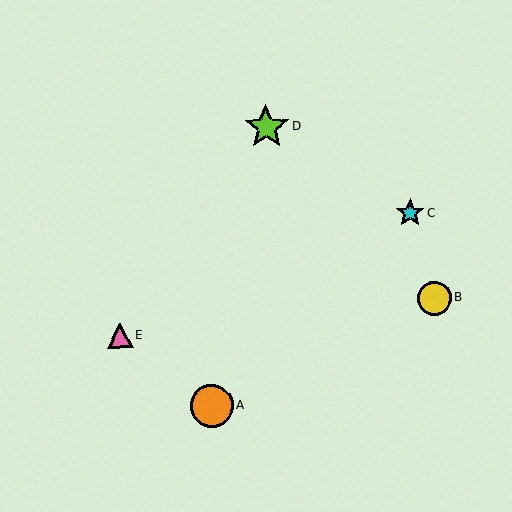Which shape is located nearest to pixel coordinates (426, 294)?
The yellow circle (labeled B) at (434, 298) is nearest to that location.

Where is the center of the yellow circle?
The center of the yellow circle is at (434, 298).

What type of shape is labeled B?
Shape B is a yellow circle.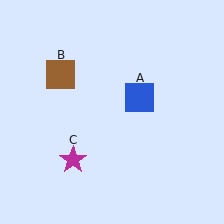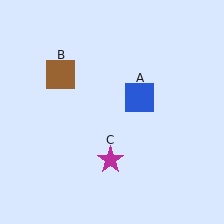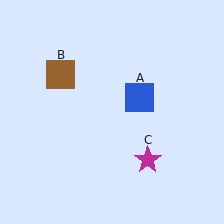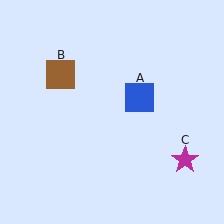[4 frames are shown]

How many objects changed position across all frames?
1 object changed position: magenta star (object C).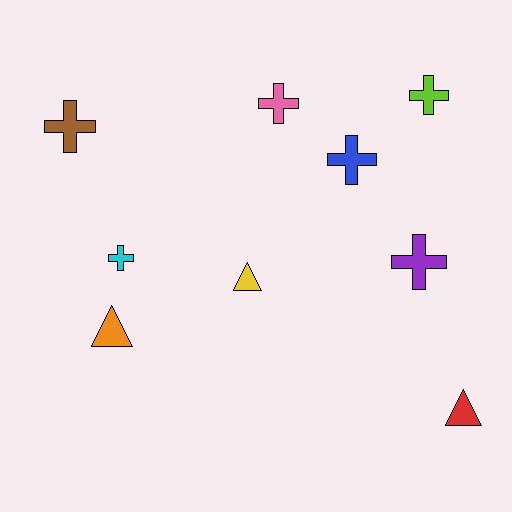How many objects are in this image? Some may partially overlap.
There are 9 objects.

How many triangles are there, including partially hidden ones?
There are 3 triangles.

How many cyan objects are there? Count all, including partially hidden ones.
There is 1 cyan object.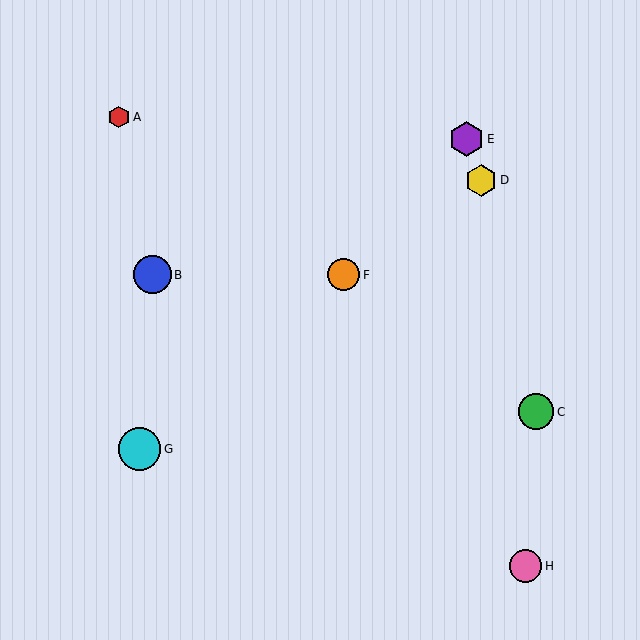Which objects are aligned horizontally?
Objects B, F are aligned horizontally.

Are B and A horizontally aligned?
No, B is at y≈275 and A is at y≈117.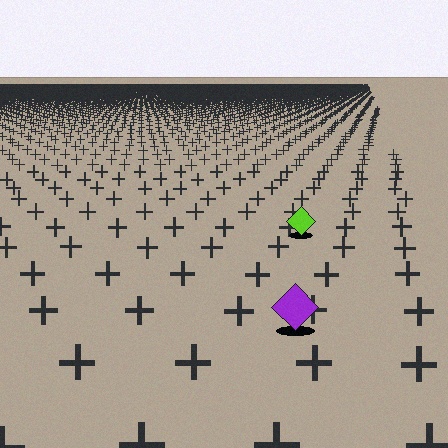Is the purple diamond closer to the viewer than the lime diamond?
Yes. The purple diamond is closer — you can tell from the texture gradient: the ground texture is coarser near it.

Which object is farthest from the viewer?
The lime diamond is farthest from the viewer. It appears smaller and the ground texture around it is denser.